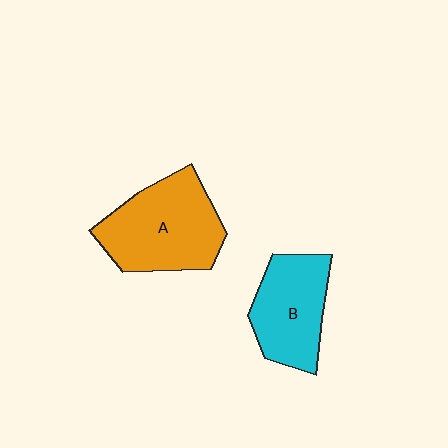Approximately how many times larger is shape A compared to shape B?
Approximately 1.3 times.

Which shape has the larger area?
Shape A (orange).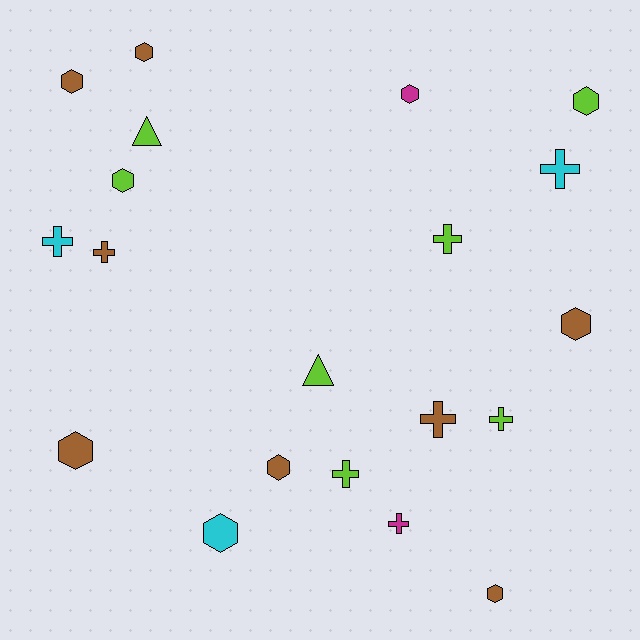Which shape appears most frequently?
Hexagon, with 10 objects.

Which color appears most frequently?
Brown, with 8 objects.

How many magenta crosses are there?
There is 1 magenta cross.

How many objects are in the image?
There are 20 objects.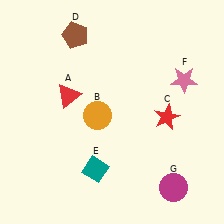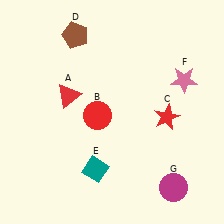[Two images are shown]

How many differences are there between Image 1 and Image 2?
There is 1 difference between the two images.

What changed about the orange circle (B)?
In Image 1, B is orange. In Image 2, it changed to red.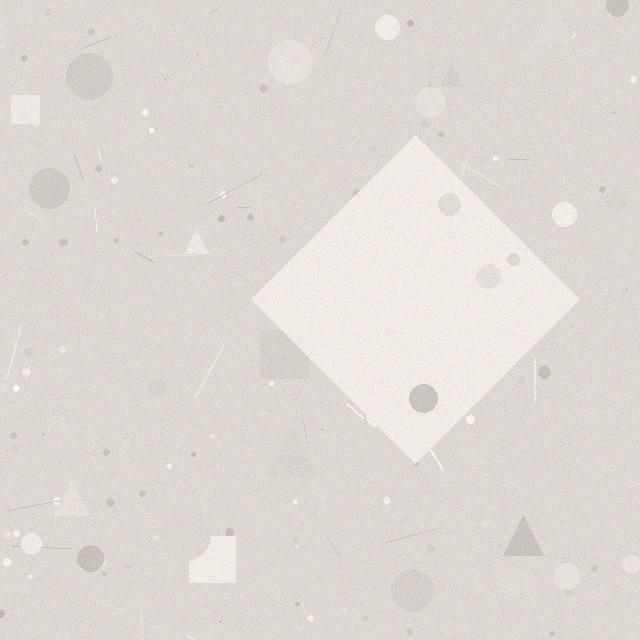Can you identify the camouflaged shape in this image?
The camouflaged shape is a diamond.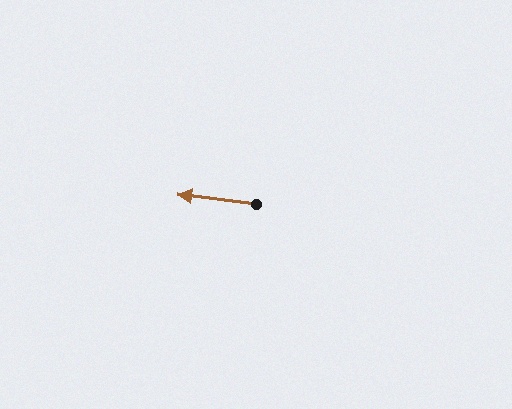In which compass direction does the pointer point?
West.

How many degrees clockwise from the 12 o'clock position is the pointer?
Approximately 277 degrees.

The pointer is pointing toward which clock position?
Roughly 9 o'clock.